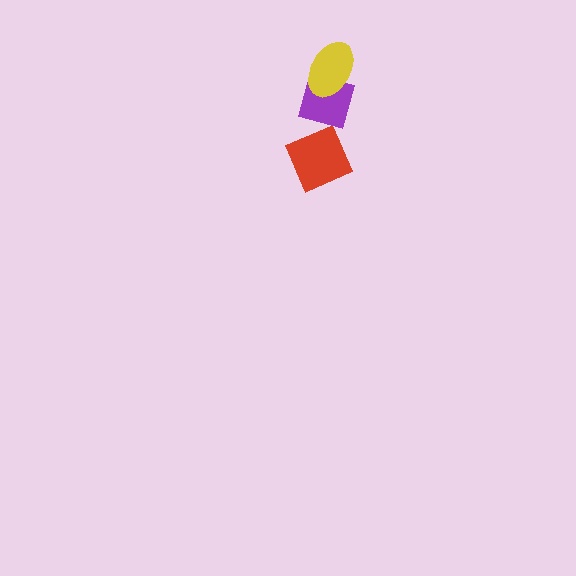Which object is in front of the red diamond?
The purple diamond is in front of the red diamond.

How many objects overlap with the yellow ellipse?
1 object overlaps with the yellow ellipse.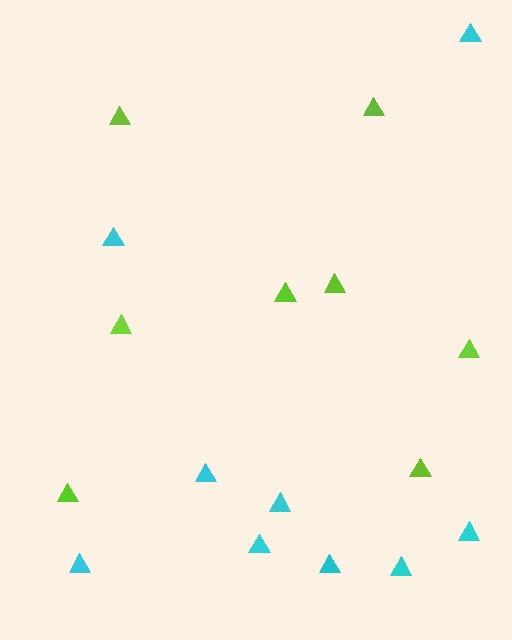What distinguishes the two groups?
There are 2 groups: one group of lime triangles (8) and one group of cyan triangles (9).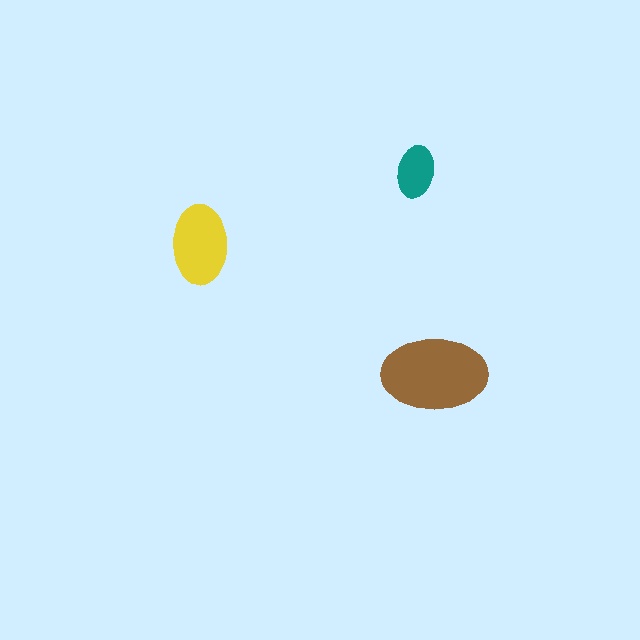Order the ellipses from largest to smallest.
the brown one, the yellow one, the teal one.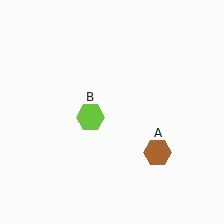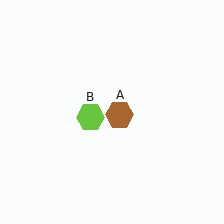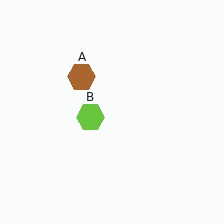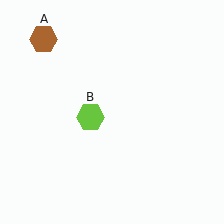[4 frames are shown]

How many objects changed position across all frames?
1 object changed position: brown hexagon (object A).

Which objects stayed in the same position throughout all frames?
Lime hexagon (object B) remained stationary.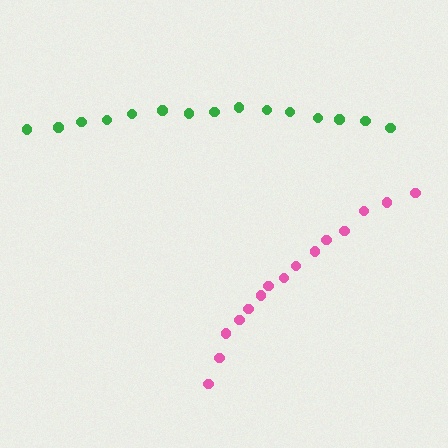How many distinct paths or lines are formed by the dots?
There are 2 distinct paths.